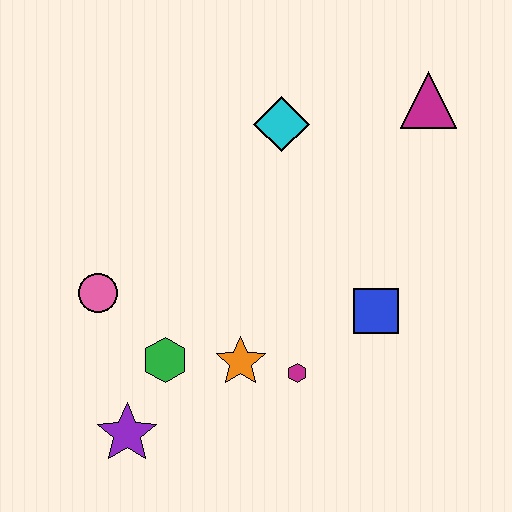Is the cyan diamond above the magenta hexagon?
Yes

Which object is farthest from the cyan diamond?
The purple star is farthest from the cyan diamond.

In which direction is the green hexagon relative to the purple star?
The green hexagon is above the purple star.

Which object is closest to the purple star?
The green hexagon is closest to the purple star.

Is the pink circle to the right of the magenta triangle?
No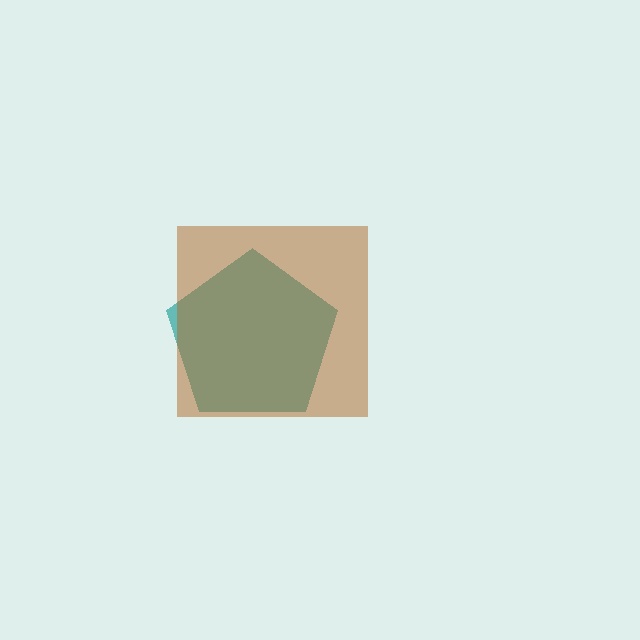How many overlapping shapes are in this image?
There are 2 overlapping shapes in the image.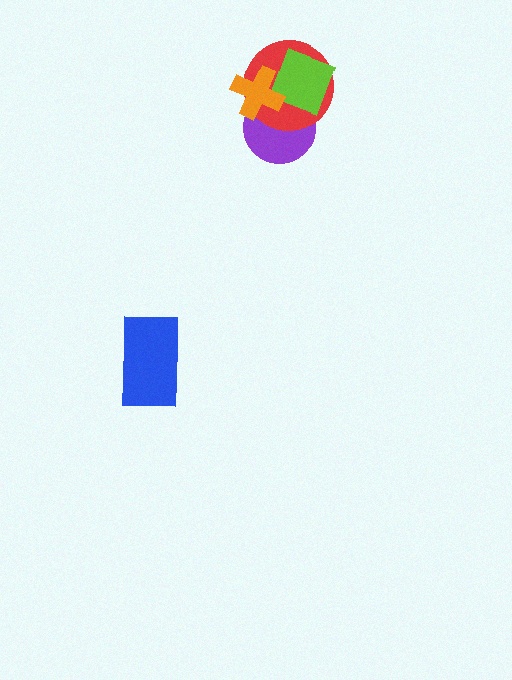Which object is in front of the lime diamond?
The orange cross is in front of the lime diamond.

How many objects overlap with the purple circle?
3 objects overlap with the purple circle.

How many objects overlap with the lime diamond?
3 objects overlap with the lime diamond.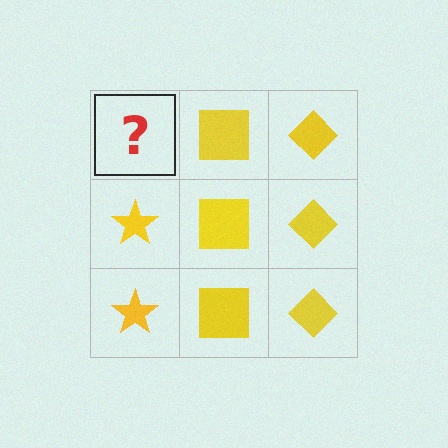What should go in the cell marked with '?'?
The missing cell should contain a yellow star.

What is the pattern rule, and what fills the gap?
The rule is that each column has a consistent shape. The gap should be filled with a yellow star.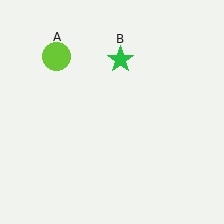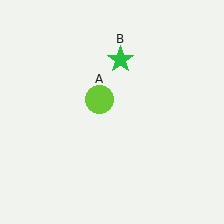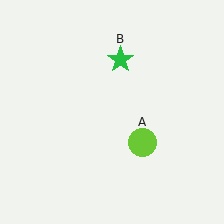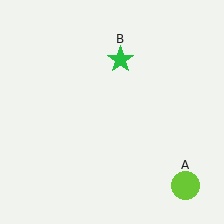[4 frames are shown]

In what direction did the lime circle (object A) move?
The lime circle (object A) moved down and to the right.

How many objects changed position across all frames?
1 object changed position: lime circle (object A).